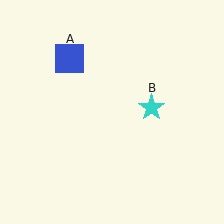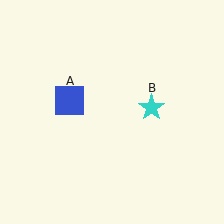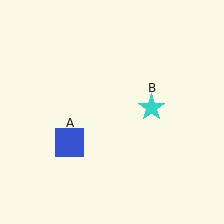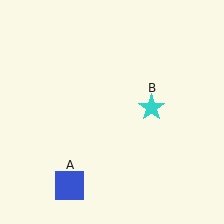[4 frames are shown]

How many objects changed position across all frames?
1 object changed position: blue square (object A).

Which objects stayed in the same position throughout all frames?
Cyan star (object B) remained stationary.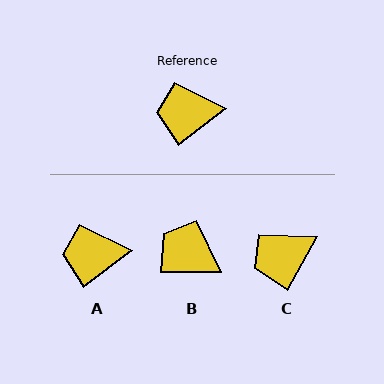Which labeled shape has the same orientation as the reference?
A.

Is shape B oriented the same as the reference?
No, it is off by about 38 degrees.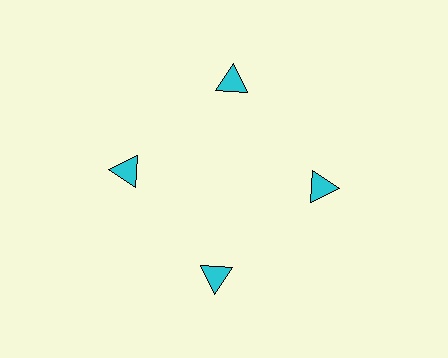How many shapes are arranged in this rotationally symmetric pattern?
There are 4 shapes, arranged in 4 groups of 1.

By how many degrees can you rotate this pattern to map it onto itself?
The pattern maps onto itself every 90 degrees of rotation.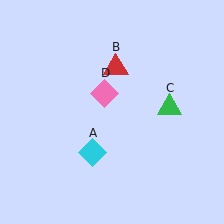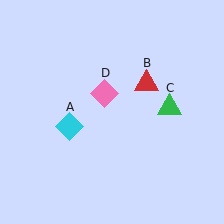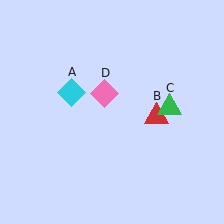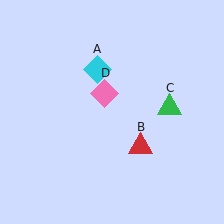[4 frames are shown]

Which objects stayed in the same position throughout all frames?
Green triangle (object C) and pink diamond (object D) remained stationary.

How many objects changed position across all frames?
2 objects changed position: cyan diamond (object A), red triangle (object B).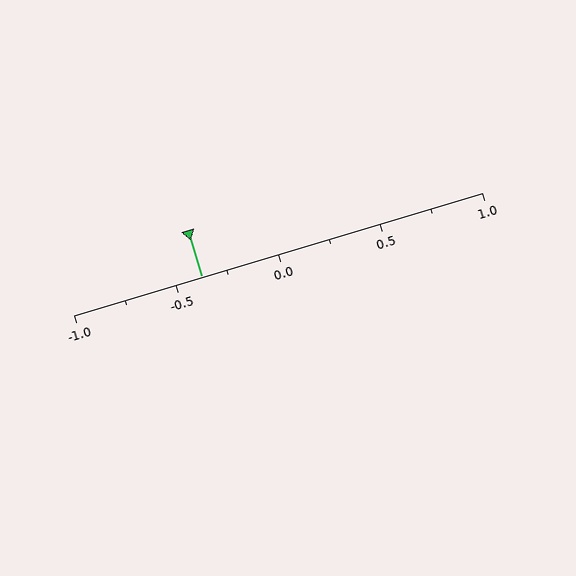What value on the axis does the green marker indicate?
The marker indicates approximately -0.38.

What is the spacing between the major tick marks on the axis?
The major ticks are spaced 0.5 apart.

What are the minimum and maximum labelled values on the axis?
The axis runs from -1.0 to 1.0.